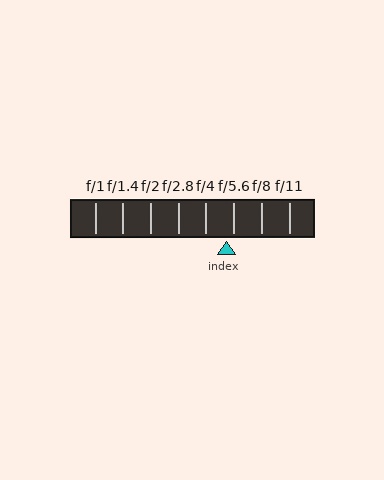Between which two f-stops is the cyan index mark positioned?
The index mark is between f/4 and f/5.6.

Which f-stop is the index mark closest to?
The index mark is closest to f/5.6.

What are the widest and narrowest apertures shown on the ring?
The widest aperture shown is f/1 and the narrowest is f/11.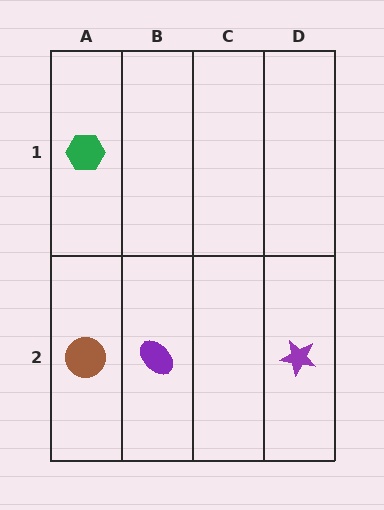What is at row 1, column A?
A green hexagon.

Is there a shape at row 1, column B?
No, that cell is empty.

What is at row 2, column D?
A purple star.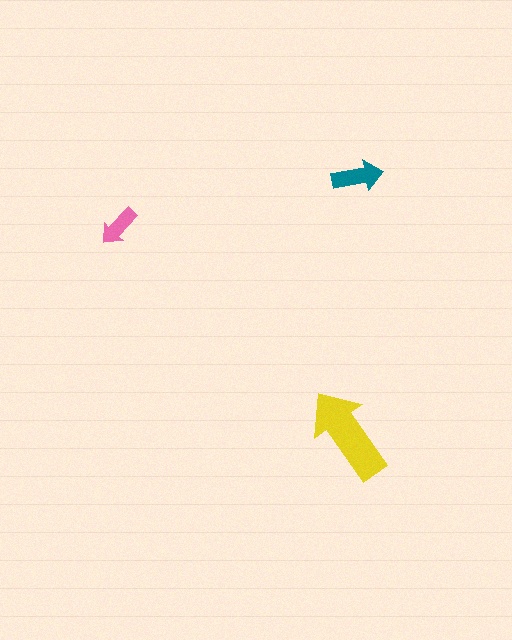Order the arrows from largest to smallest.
the yellow one, the teal one, the pink one.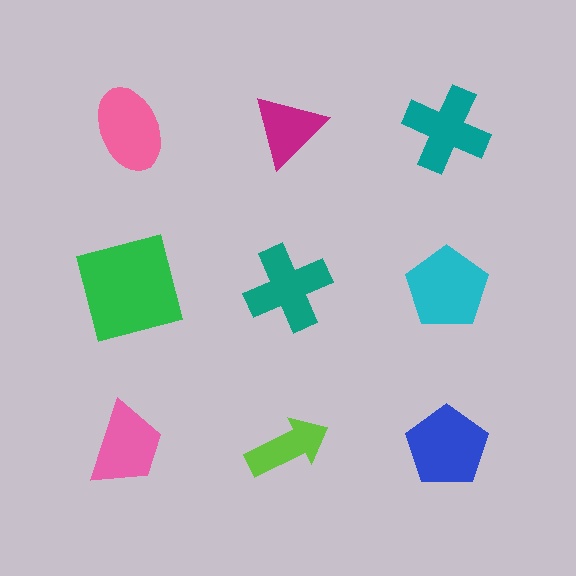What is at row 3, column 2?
A lime arrow.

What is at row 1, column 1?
A pink ellipse.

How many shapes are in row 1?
3 shapes.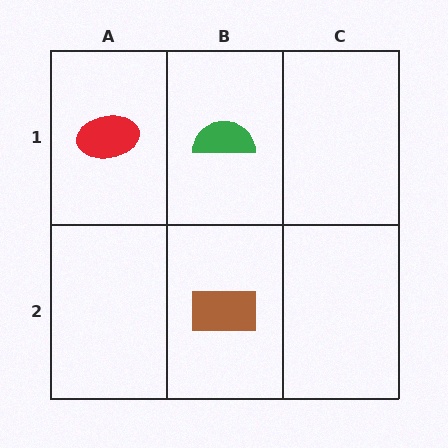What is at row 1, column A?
A red ellipse.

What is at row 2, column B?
A brown rectangle.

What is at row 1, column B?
A green semicircle.